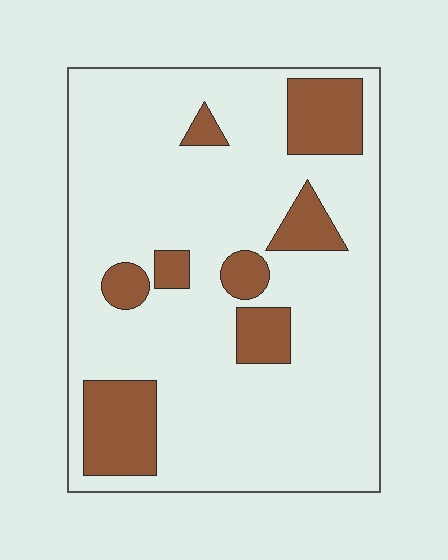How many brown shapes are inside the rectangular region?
8.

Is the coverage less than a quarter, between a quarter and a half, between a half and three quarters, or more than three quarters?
Less than a quarter.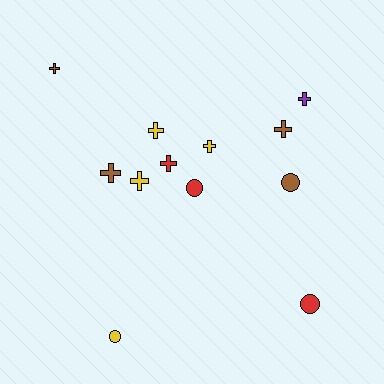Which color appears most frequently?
Brown, with 4 objects.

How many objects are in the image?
There are 12 objects.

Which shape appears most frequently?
Cross, with 8 objects.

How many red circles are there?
There are 2 red circles.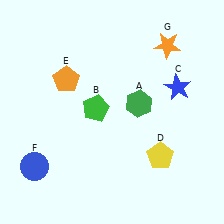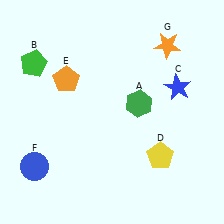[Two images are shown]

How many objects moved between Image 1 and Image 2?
1 object moved between the two images.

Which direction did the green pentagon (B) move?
The green pentagon (B) moved left.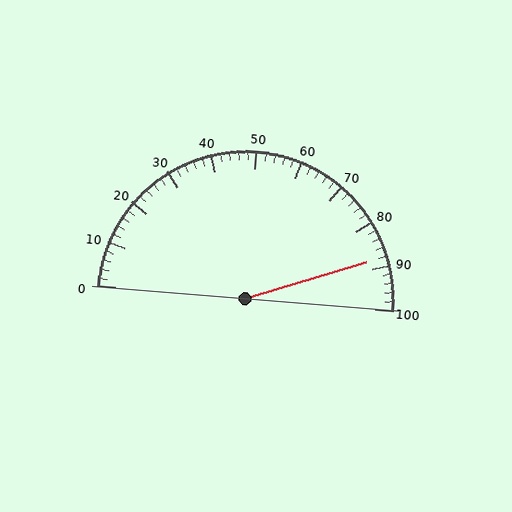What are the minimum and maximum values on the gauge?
The gauge ranges from 0 to 100.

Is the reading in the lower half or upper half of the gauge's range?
The reading is in the upper half of the range (0 to 100).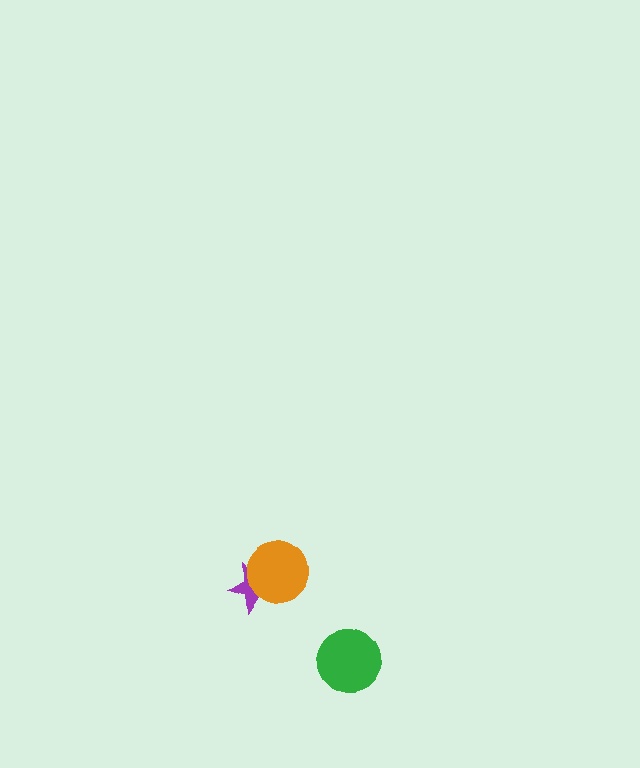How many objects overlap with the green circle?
0 objects overlap with the green circle.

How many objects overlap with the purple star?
1 object overlaps with the purple star.